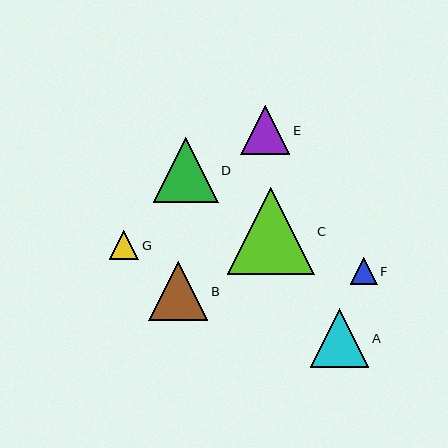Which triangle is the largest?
Triangle C is the largest with a size of approximately 87 pixels.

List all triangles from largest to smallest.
From largest to smallest: C, D, B, A, E, G, F.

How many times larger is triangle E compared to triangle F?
Triangle E is approximately 1.9 times the size of triangle F.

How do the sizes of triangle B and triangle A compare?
Triangle B and triangle A are approximately the same size.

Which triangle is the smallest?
Triangle F is the smallest with a size of approximately 26 pixels.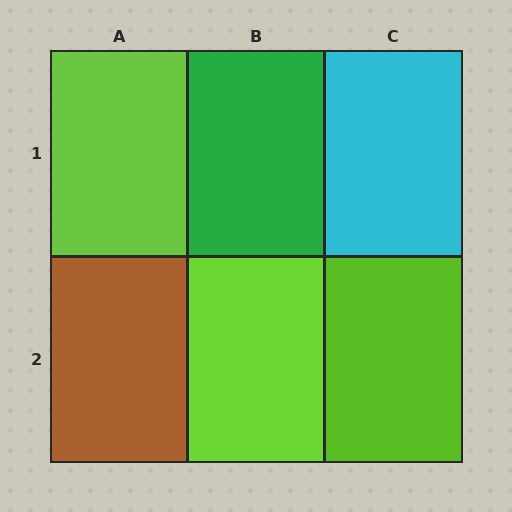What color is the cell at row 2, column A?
Brown.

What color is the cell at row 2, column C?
Lime.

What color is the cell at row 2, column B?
Lime.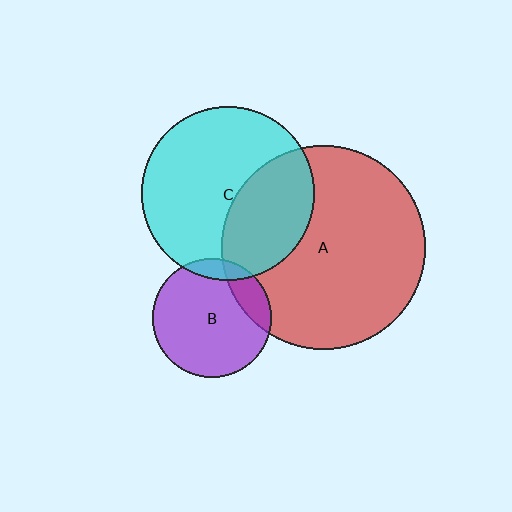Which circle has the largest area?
Circle A (red).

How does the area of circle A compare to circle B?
Approximately 3.0 times.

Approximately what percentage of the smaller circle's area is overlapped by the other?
Approximately 10%.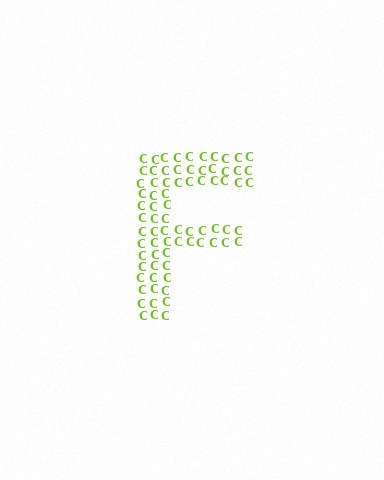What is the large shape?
The large shape is the letter F.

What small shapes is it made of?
It is made of small letter C's.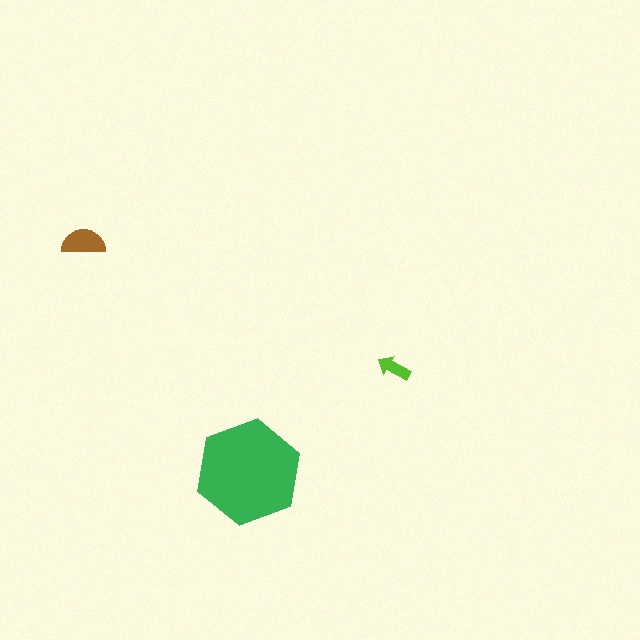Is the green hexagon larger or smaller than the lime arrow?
Larger.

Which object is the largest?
The green hexagon.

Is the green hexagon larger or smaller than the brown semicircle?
Larger.